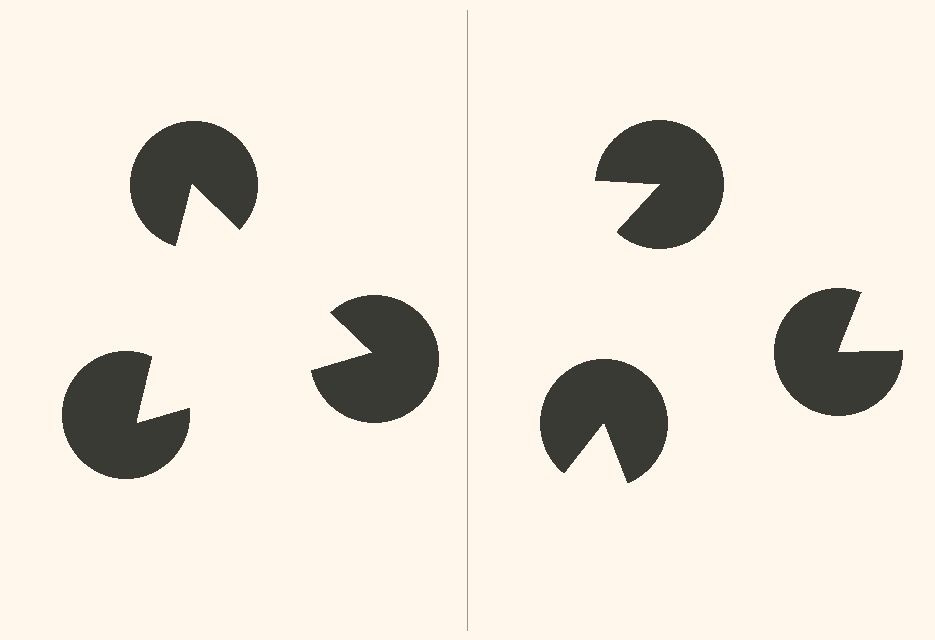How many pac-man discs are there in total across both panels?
6 — 3 on each side.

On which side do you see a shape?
An illusory triangle appears on the left side. On the right side the wedge cuts are rotated, so no coherent shape forms.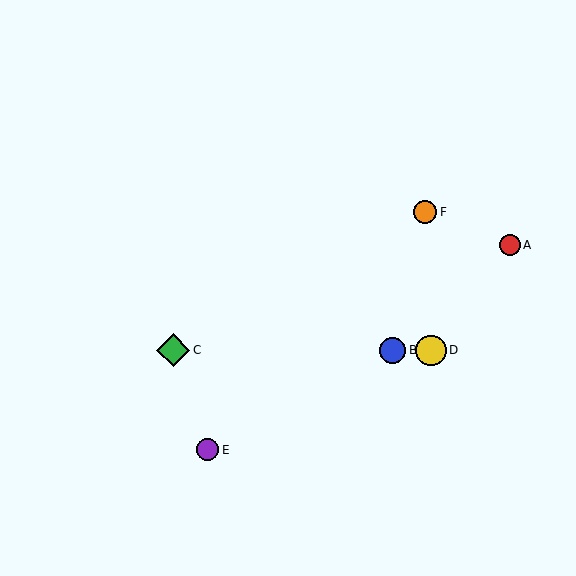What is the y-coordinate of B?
Object B is at y≈350.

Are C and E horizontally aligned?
No, C is at y≈350 and E is at y≈450.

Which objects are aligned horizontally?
Objects B, C, D are aligned horizontally.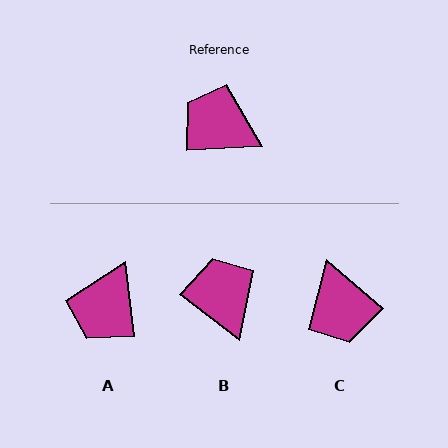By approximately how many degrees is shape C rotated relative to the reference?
Approximately 137 degrees counter-clockwise.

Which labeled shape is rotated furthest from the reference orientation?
C, about 137 degrees away.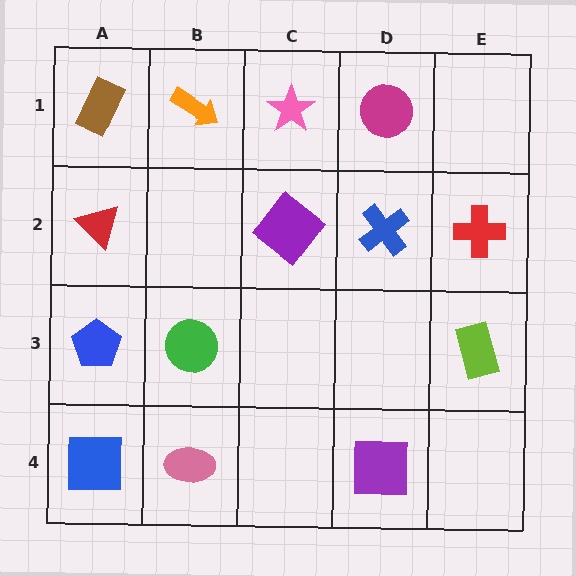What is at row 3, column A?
A blue pentagon.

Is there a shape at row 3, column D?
No, that cell is empty.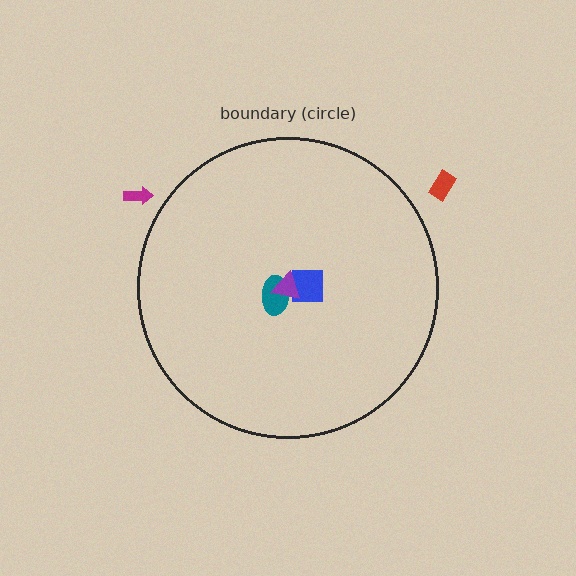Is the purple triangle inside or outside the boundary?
Inside.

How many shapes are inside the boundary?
3 inside, 2 outside.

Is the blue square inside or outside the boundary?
Inside.